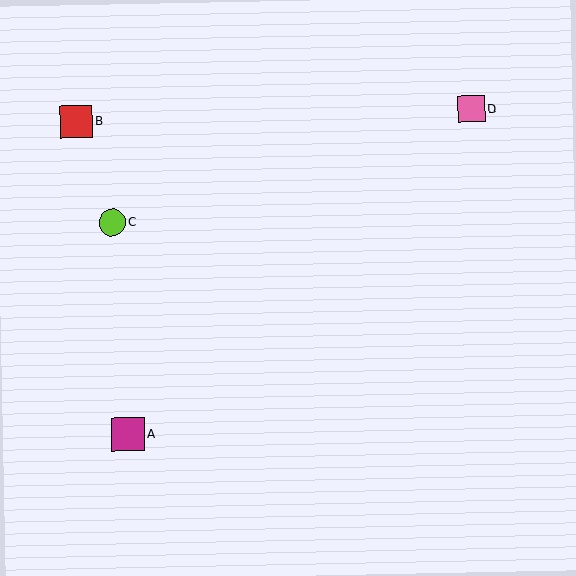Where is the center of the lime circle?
The center of the lime circle is at (112, 223).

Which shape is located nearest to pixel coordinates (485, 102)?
The pink square (labeled D) at (471, 109) is nearest to that location.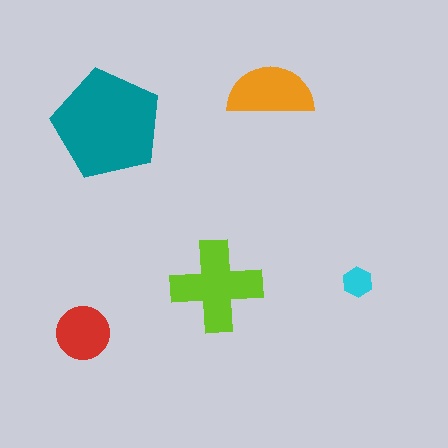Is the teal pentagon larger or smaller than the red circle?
Larger.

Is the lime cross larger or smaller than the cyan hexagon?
Larger.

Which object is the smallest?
The cyan hexagon.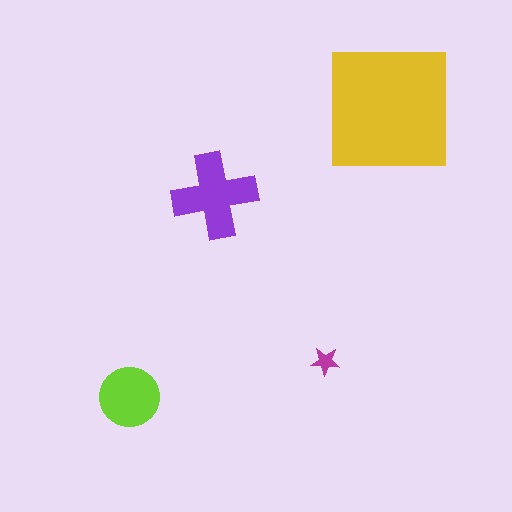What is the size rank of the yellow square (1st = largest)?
1st.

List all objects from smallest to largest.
The magenta star, the lime circle, the purple cross, the yellow square.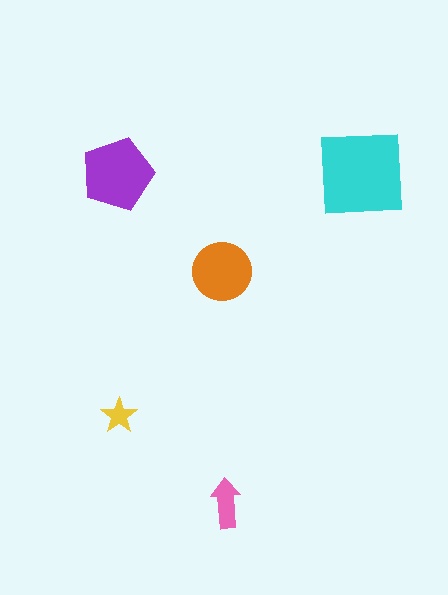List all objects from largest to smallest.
The cyan square, the purple pentagon, the orange circle, the pink arrow, the yellow star.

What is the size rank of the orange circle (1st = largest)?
3rd.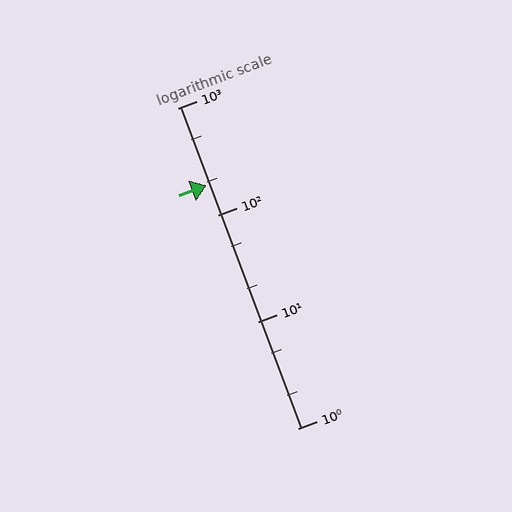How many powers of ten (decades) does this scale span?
The scale spans 3 decades, from 1 to 1000.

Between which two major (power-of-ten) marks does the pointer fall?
The pointer is between 100 and 1000.